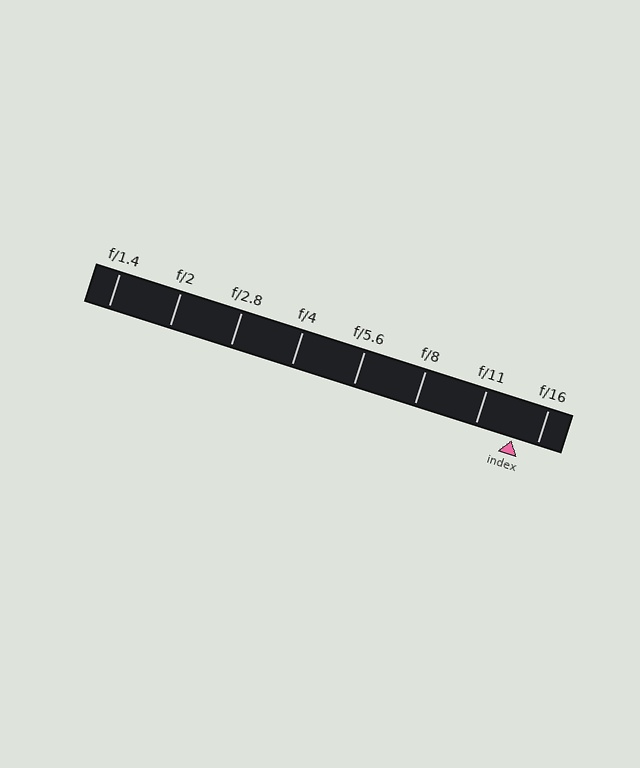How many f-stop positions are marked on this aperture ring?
There are 8 f-stop positions marked.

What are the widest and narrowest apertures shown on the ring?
The widest aperture shown is f/1.4 and the narrowest is f/16.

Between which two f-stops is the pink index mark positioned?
The index mark is between f/11 and f/16.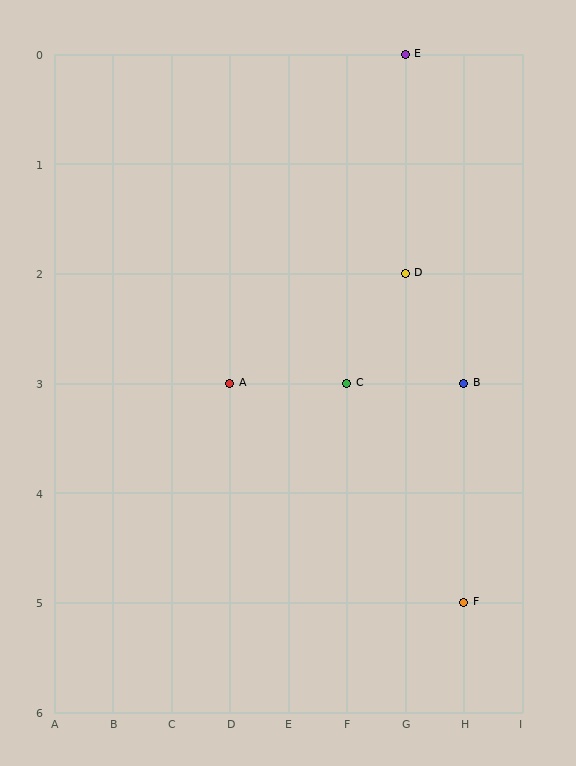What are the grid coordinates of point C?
Point C is at grid coordinates (F, 3).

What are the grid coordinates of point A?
Point A is at grid coordinates (D, 3).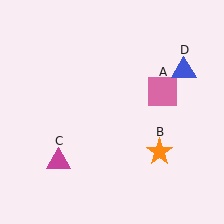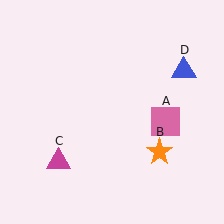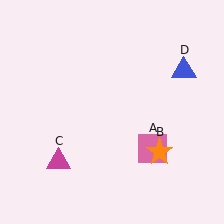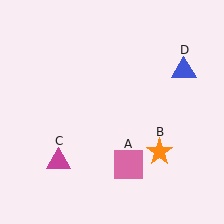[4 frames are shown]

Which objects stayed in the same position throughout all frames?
Orange star (object B) and magenta triangle (object C) and blue triangle (object D) remained stationary.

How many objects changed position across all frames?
1 object changed position: pink square (object A).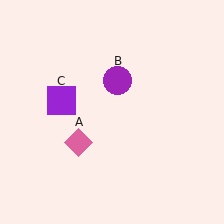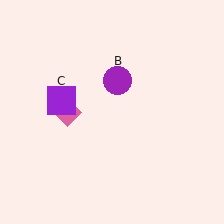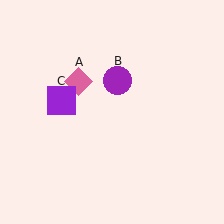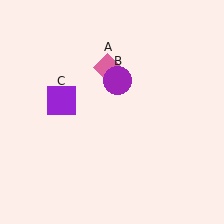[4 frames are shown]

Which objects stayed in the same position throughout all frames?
Purple circle (object B) and purple square (object C) remained stationary.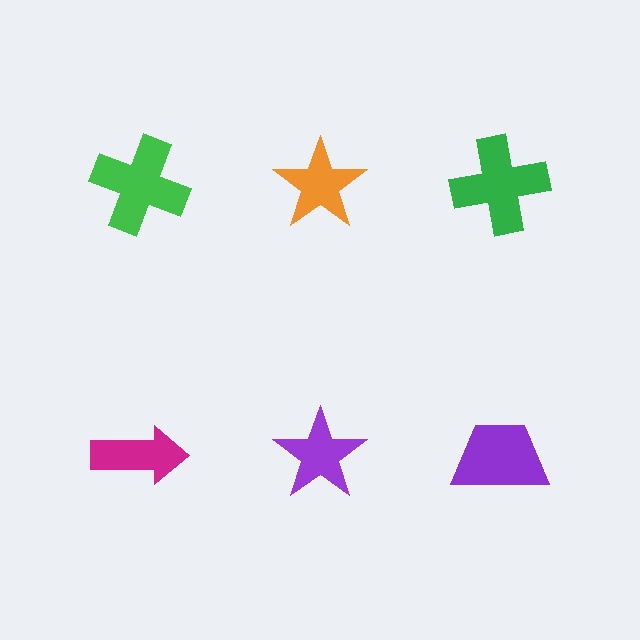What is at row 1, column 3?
A green cross.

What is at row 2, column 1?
A magenta arrow.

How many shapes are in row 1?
3 shapes.